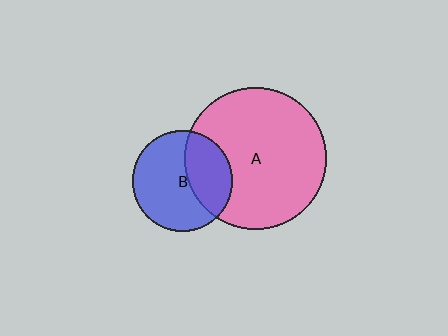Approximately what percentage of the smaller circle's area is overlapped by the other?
Approximately 35%.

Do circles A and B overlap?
Yes.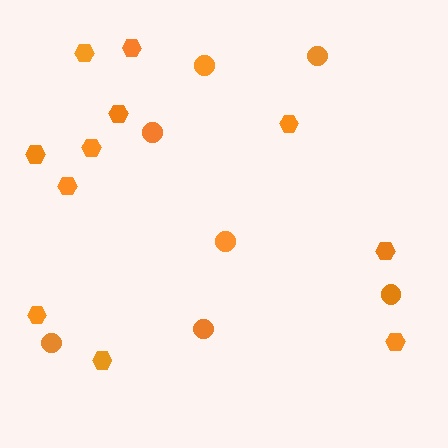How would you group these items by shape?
There are 2 groups: one group of circles (7) and one group of hexagons (11).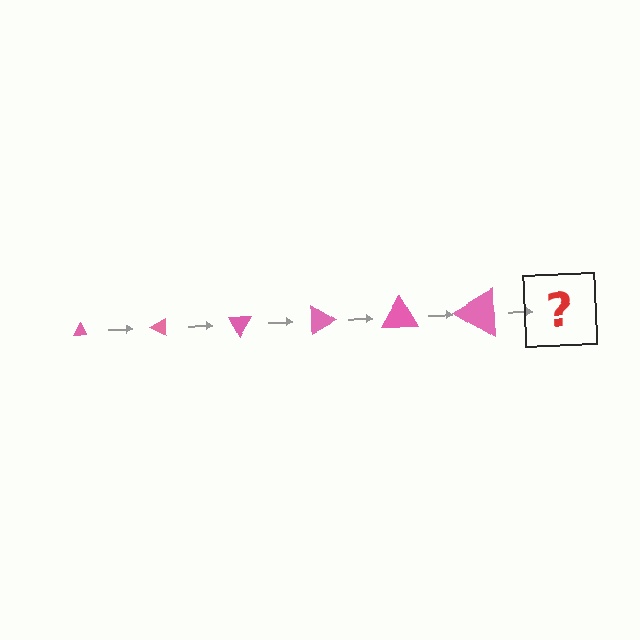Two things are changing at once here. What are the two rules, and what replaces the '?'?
The two rules are that the triangle grows larger each step and it rotates 30 degrees each step. The '?' should be a triangle, larger than the previous one and rotated 180 degrees from the start.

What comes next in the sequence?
The next element should be a triangle, larger than the previous one and rotated 180 degrees from the start.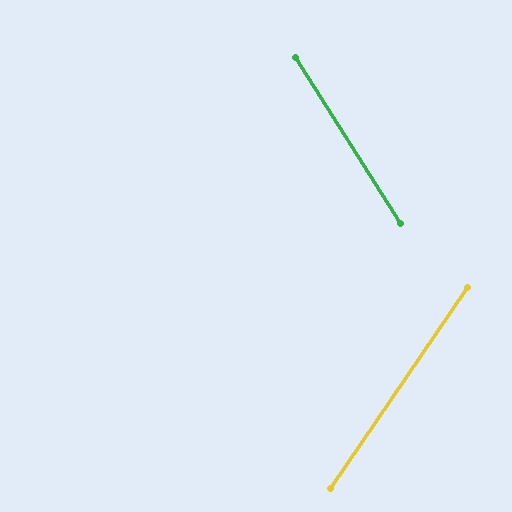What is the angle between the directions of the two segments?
Approximately 67 degrees.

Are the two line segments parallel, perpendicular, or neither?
Neither parallel nor perpendicular — they differ by about 67°.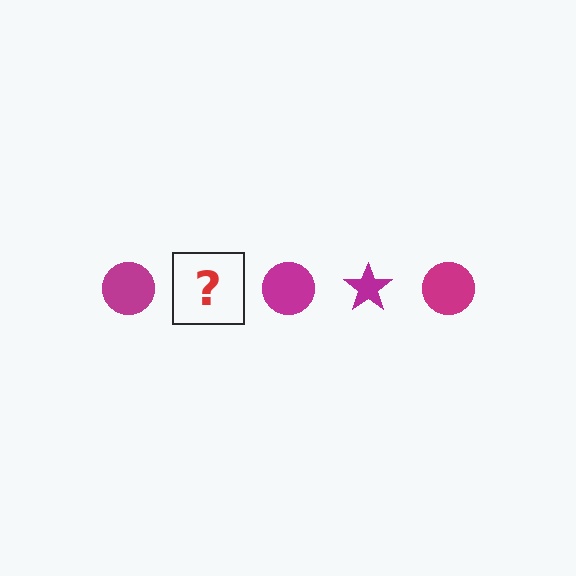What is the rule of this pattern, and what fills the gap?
The rule is that the pattern cycles through circle, star shapes in magenta. The gap should be filled with a magenta star.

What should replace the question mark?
The question mark should be replaced with a magenta star.